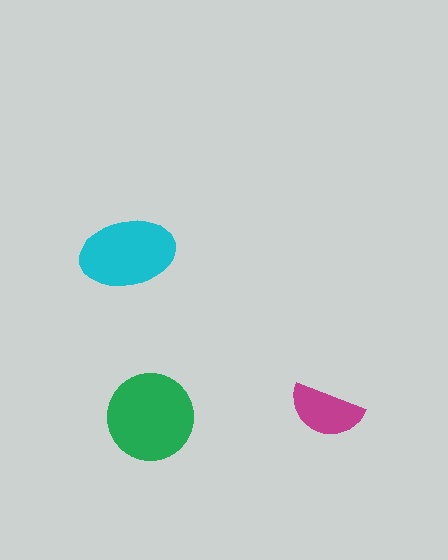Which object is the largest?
The green circle.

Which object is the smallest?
The magenta semicircle.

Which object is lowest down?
The green circle is bottommost.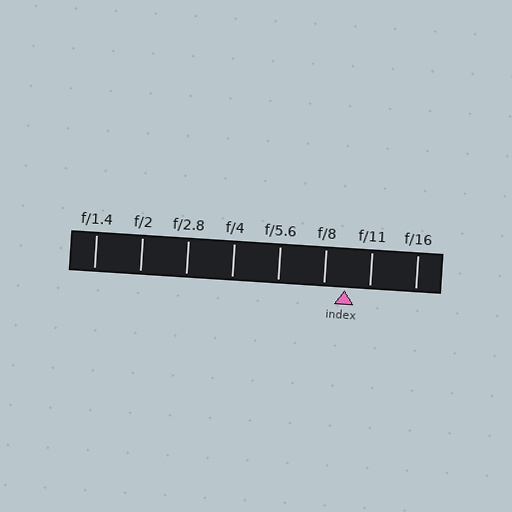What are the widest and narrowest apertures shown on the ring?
The widest aperture shown is f/1.4 and the narrowest is f/16.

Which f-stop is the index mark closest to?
The index mark is closest to f/8.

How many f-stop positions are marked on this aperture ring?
There are 8 f-stop positions marked.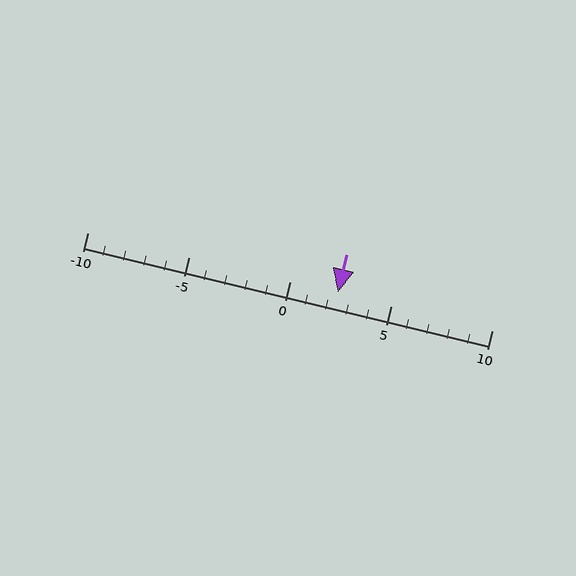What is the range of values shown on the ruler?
The ruler shows values from -10 to 10.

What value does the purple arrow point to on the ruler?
The purple arrow points to approximately 2.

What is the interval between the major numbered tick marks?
The major tick marks are spaced 5 units apart.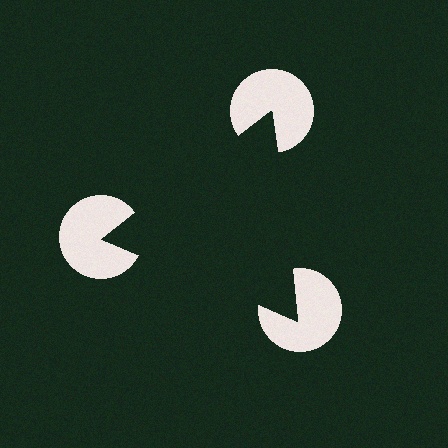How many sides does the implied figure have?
3 sides.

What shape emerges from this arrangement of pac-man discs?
An illusory triangle — its edges are inferred from the aligned wedge cuts in the pac-man discs, not physically drawn.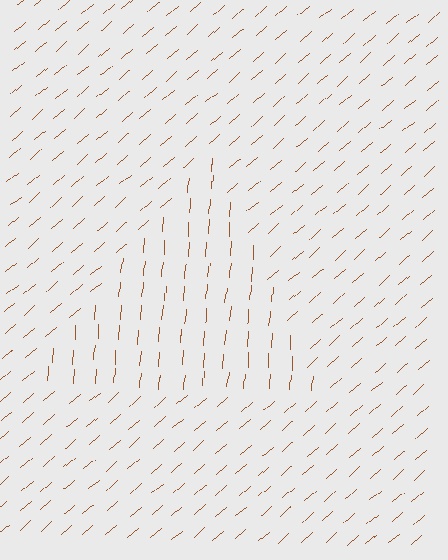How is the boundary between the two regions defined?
The boundary is defined purely by a change in line orientation (approximately 45 degrees difference). All lines are the same color and thickness.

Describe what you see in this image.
The image is filled with small brown line segments. A triangle region in the image has lines oriented differently from the surrounding lines, creating a visible texture boundary.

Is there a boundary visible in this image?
Yes, there is a texture boundary formed by a change in line orientation.